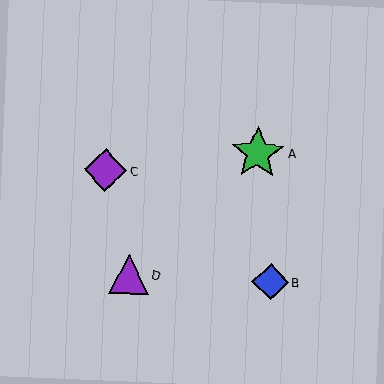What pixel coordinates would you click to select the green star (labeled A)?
Click at (258, 153) to select the green star A.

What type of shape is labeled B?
Shape B is a blue diamond.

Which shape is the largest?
The green star (labeled A) is the largest.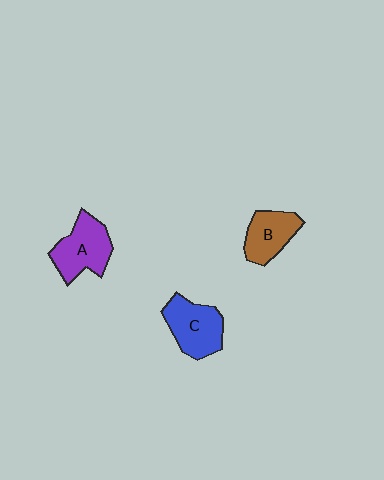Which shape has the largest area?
Shape A (purple).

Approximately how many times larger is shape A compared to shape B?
Approximately 1.3 times.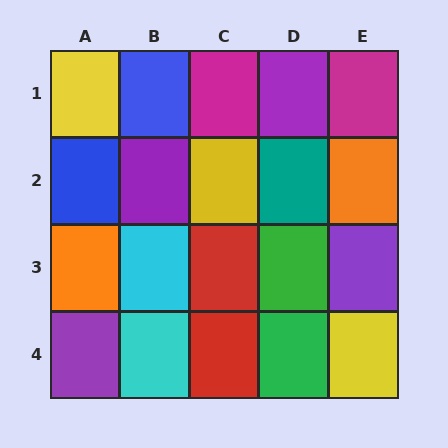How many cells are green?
2 cells are green.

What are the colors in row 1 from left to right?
Yellow, blue, magenta, purple, magenta.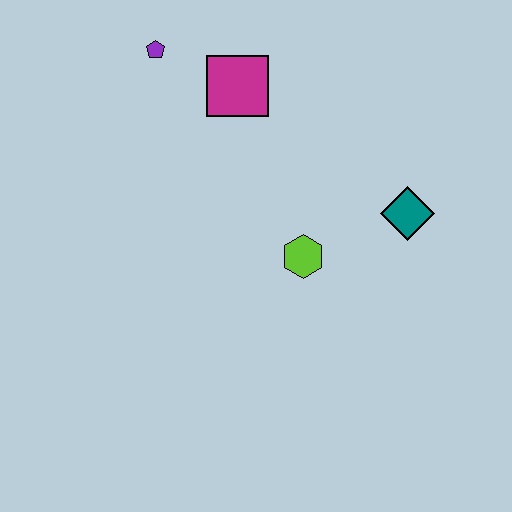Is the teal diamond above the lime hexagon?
Yes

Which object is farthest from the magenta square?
The teal diamond is farthest from the magenta square.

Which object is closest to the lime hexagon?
The teal diamond is closest to the lime hexagon.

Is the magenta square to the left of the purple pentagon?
No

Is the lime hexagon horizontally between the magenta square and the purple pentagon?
No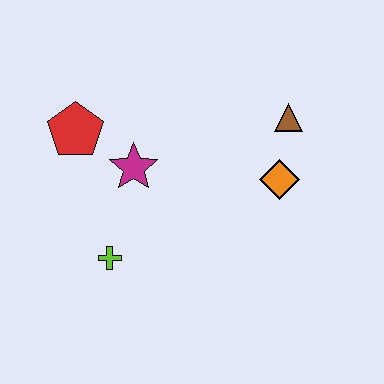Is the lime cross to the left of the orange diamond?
Yes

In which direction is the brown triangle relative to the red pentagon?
The brown triangle is to the right of the red pentagon.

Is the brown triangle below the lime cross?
No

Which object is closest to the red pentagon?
The magenta star is closest to the red pentagon.